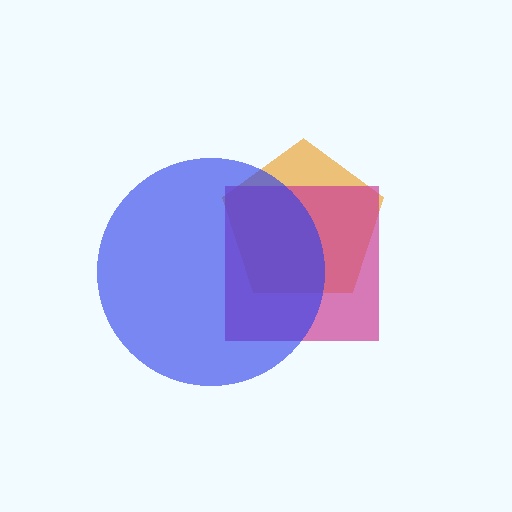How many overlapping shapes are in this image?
There are 3 overlapping shapes in the image.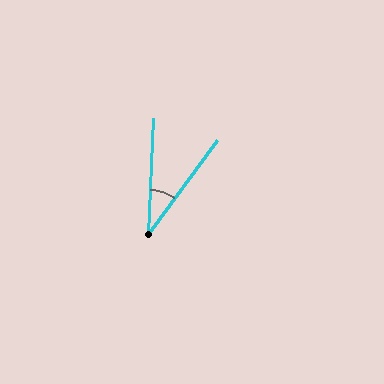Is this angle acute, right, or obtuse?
It is acute.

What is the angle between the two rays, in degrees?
Approximately 34 degrees.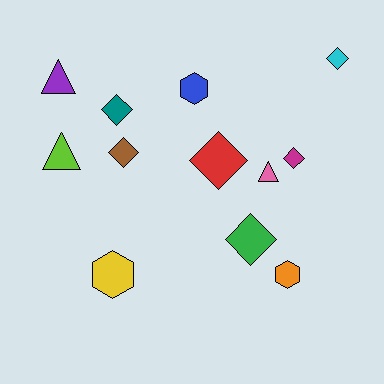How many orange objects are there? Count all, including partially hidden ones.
There is 1 orange object.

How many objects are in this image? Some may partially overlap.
There are 12 objects.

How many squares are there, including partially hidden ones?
There are no squares.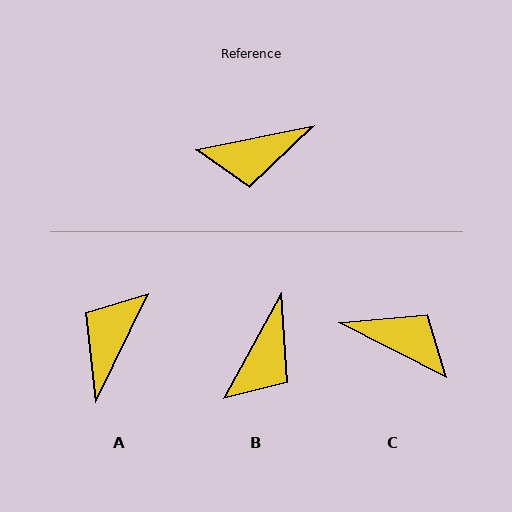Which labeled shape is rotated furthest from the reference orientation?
C, about 142 degrees away.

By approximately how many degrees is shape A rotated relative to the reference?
Approximately 128 degrees clockwise.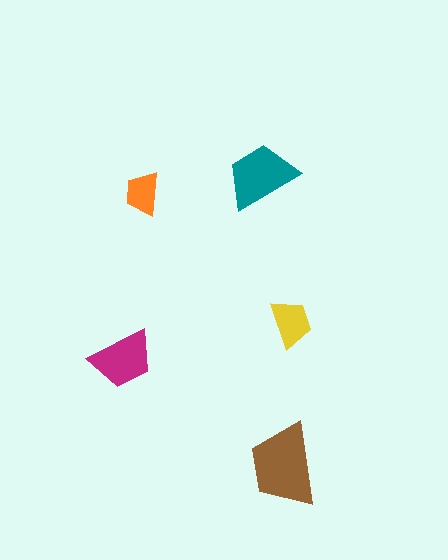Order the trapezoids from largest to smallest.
the brown one, the teal one, the magenta one, the yellow one, the orange one.